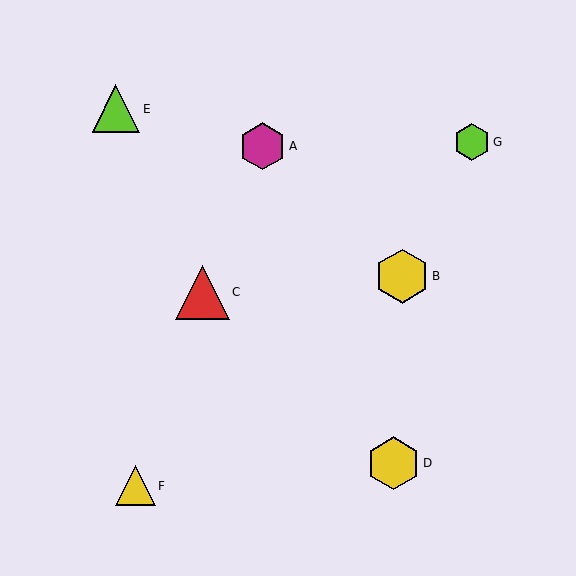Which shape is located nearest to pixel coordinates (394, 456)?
The yellow hexagon (labeled D) at (394, 463) is nearest to that location.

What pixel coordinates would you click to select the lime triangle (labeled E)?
Click at (116, 109) to select the lime triangle E.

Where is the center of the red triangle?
The center of the red triangle is at (202, 292).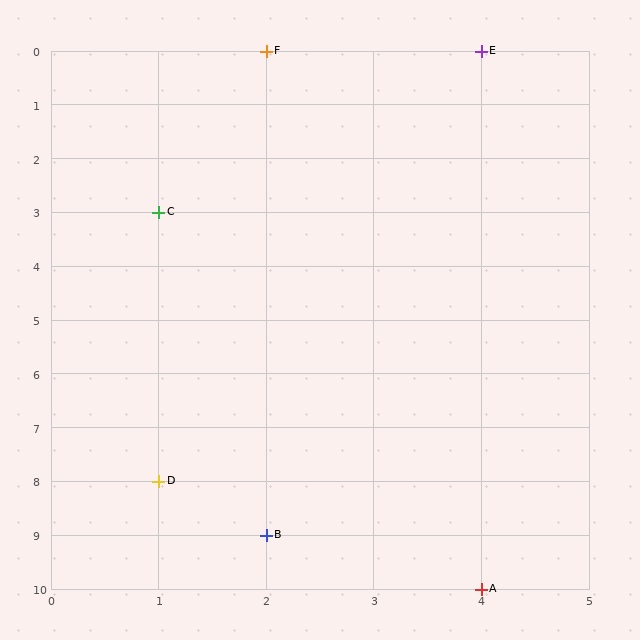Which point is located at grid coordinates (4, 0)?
Point E is at (4, 0).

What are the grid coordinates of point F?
Point F is at grid coordinates (2, 0).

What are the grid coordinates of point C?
Point C is at grid coordinates (1, 3).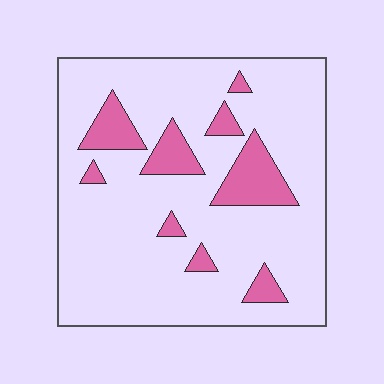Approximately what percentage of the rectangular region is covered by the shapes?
Approximately 15%.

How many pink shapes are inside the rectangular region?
9.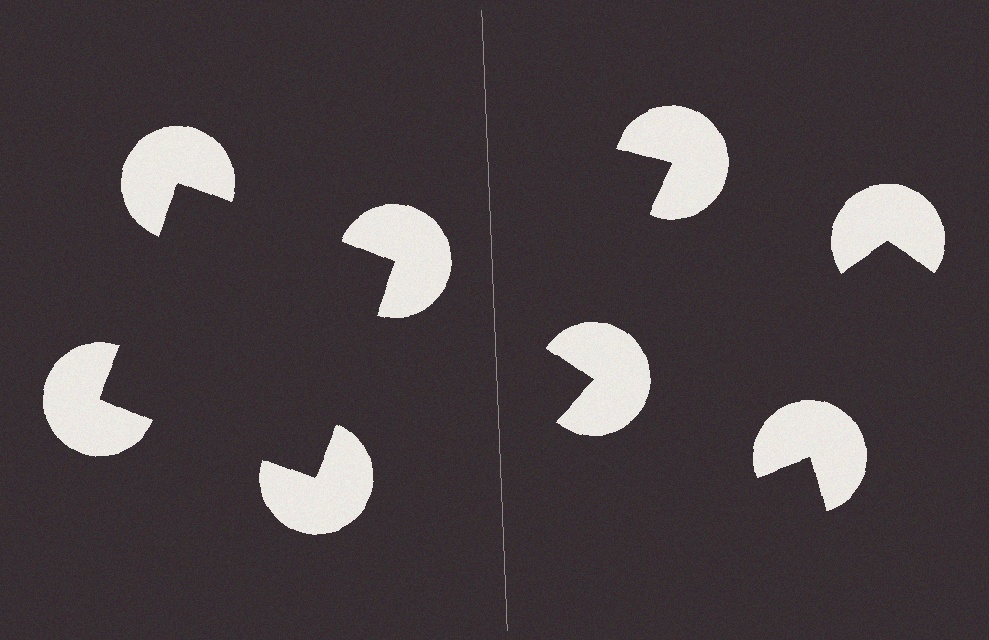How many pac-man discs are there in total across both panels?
8 — 4 on each side.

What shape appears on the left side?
An illusory square.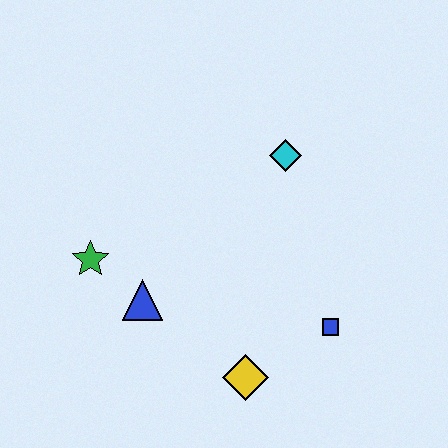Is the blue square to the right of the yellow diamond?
Yes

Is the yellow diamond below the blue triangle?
Yes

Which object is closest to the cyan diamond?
The blue square is closest to the cyan diamond.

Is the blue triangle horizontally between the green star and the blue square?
Yes